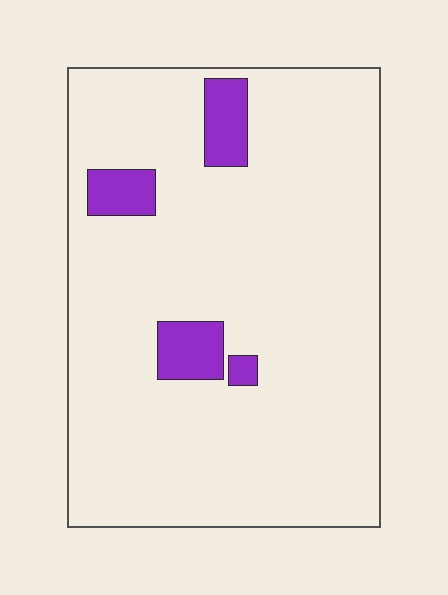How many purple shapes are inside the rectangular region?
4.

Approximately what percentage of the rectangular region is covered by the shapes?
Approximately 10%.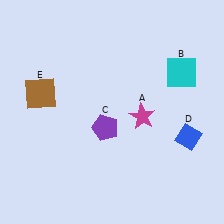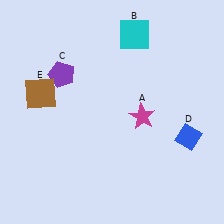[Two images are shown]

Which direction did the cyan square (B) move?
The cyan square (B) moved left.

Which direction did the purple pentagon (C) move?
The purple pentagon (C) moved up.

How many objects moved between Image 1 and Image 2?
2 objects moved between the two images.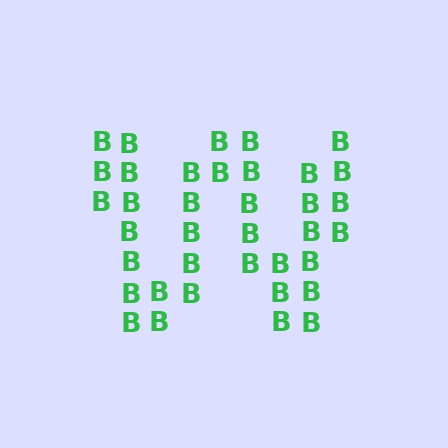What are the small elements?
The small elements are letter B's.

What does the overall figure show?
The overall figure shows the letter W.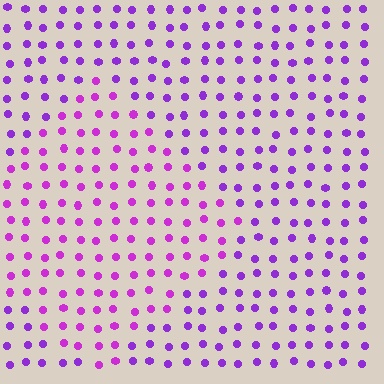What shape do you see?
I see a diamond.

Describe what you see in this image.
The image is filled with small purple elements in a uniform arrangement. A diamond-shaped region is visible where the elements are tinted to a slightly different hue, forming a subtle color boundary.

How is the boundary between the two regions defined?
The boundary is defined purely by a slight shift in hue (about 22 degrees). Spacing, size, and orientation are identical on both sides.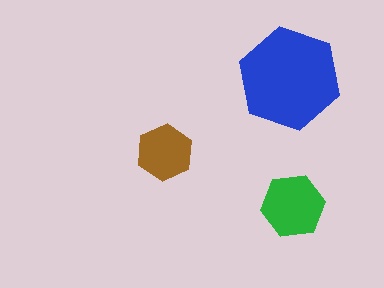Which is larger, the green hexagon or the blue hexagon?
The blue one.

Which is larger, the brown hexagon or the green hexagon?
The green one.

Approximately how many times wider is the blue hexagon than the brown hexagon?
About 2 times wider.